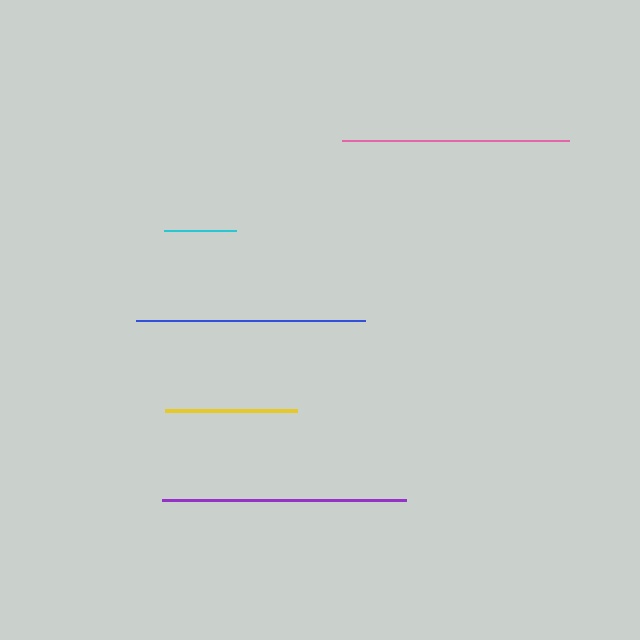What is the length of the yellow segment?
The yellow segment is approximately 133 pixels long.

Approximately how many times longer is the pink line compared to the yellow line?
The pink line is approximately 1.7 times the length of the yellow line.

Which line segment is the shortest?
The cyan line is the shortest at approximately 73 pixels.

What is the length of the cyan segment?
The cyan segment is approximately 73 pixels long.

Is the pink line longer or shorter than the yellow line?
The pink line is longer than the yellow line.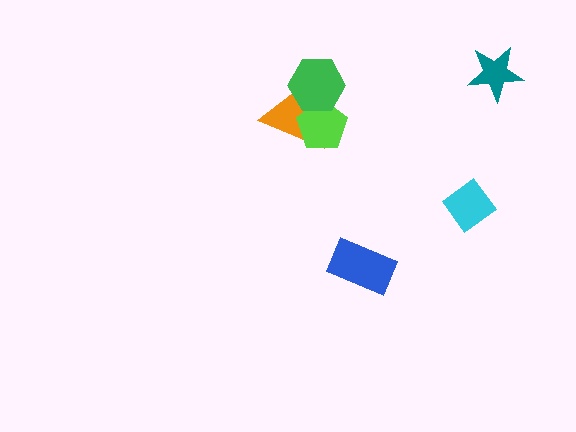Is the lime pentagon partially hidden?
Yes, it is partially covered by another shape.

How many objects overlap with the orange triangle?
2 objects overlap with the orange triangle.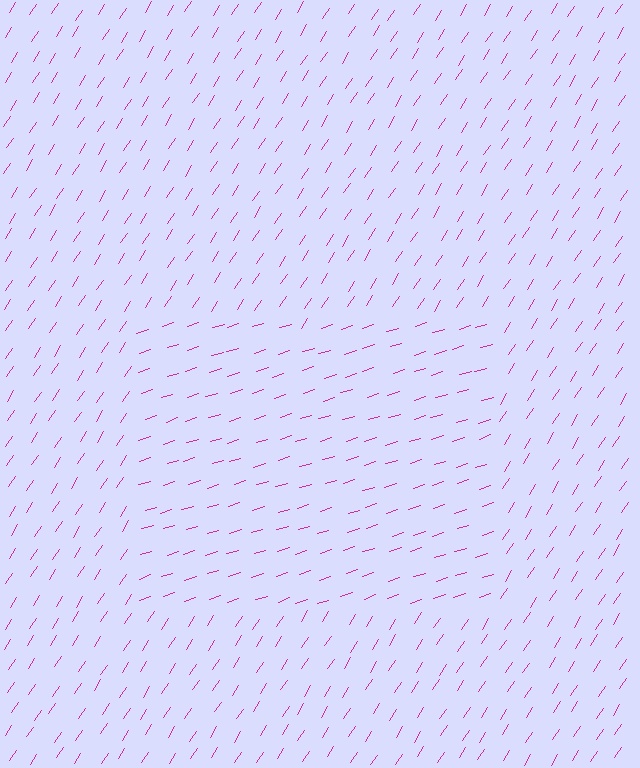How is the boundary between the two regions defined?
The boundary is defined purely by a change in line orientation (approximately 40 degrees difference). All lines are the same color and thickness.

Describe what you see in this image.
The image is filled with small magenta line segments. A rectangle region in the image has lines oriented differently from the surrounding lines, creating a visible texture boundary.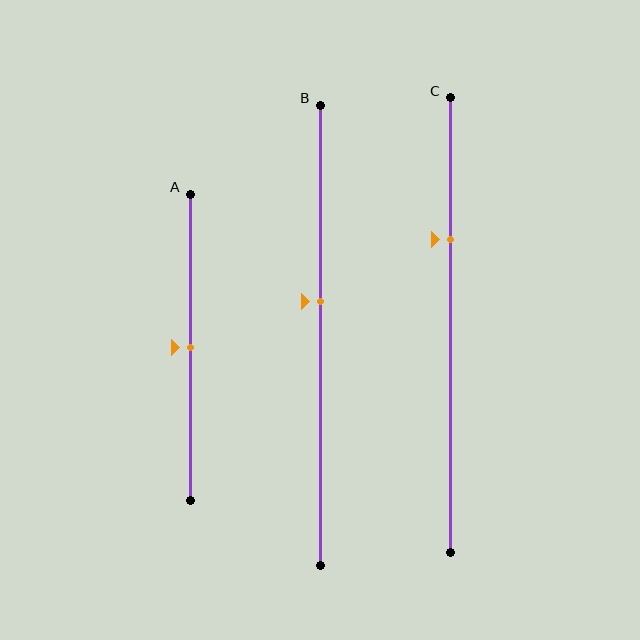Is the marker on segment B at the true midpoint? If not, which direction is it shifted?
No, the marker on segment B is shifted upward by about 7% of the segment length.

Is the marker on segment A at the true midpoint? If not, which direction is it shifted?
Yes, the marker on segment A is at the true midpoint.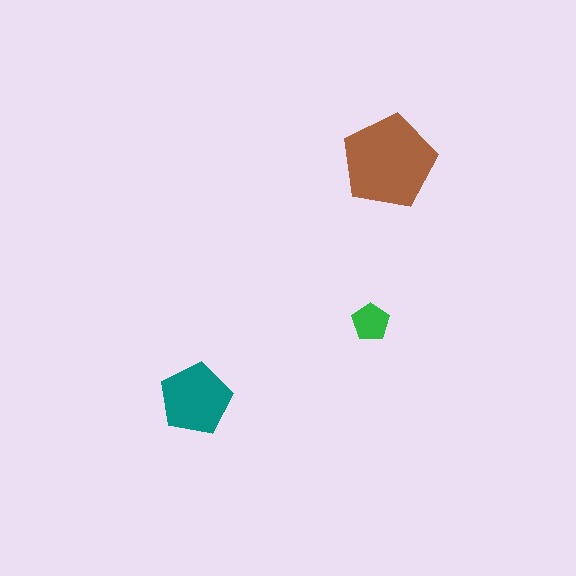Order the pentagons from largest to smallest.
the brown one, the teal one, the green one.